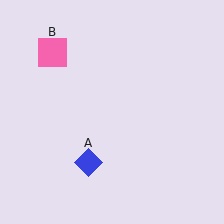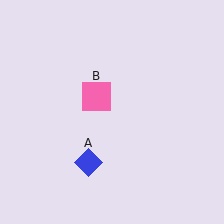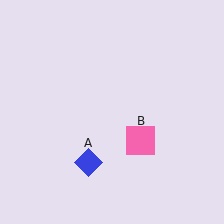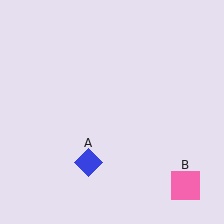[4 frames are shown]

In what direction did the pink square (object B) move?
The pink square (object B) moved down and to the right.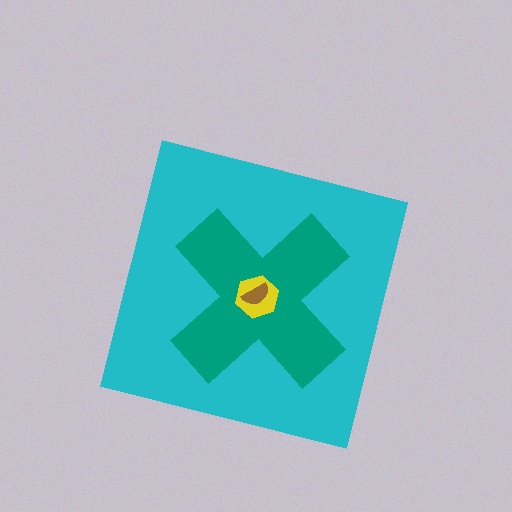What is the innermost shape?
The brown semicircle.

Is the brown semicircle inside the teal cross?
Yes.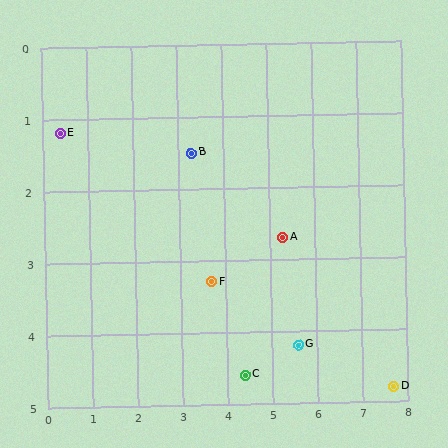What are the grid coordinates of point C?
Point C is at approximately (4.4, 4.6).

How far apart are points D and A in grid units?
Points D and A are about 3.2 grid units apart.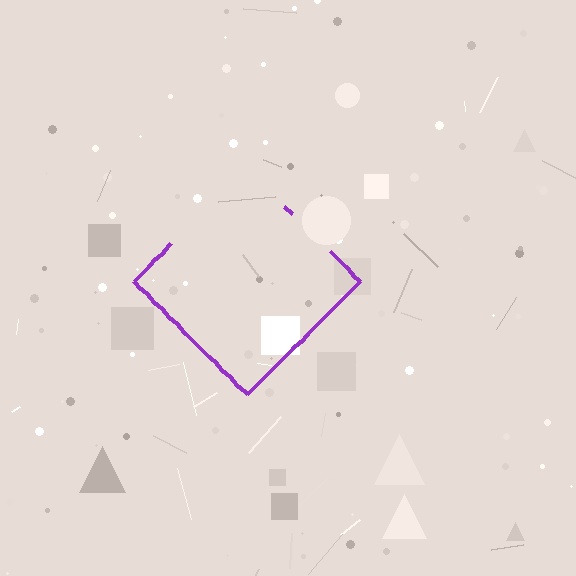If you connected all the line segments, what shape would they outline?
They would outline a diamond.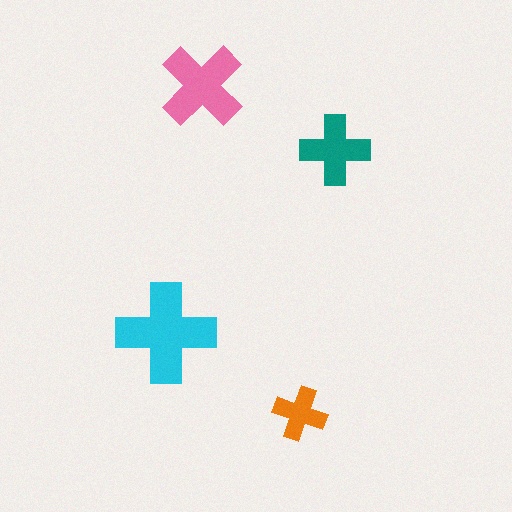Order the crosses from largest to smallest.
the cyan one, the pink one, the teal one, the orange one.